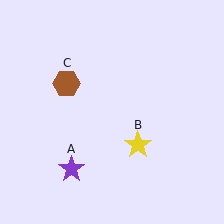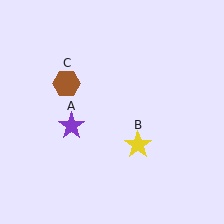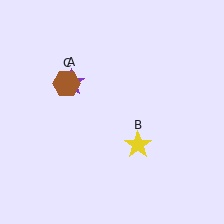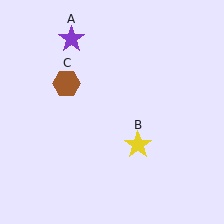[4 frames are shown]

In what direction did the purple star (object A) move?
The purple star (object A) moved up.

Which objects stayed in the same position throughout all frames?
Yellow star (object B) and brown hexagon (object C) remained stationary.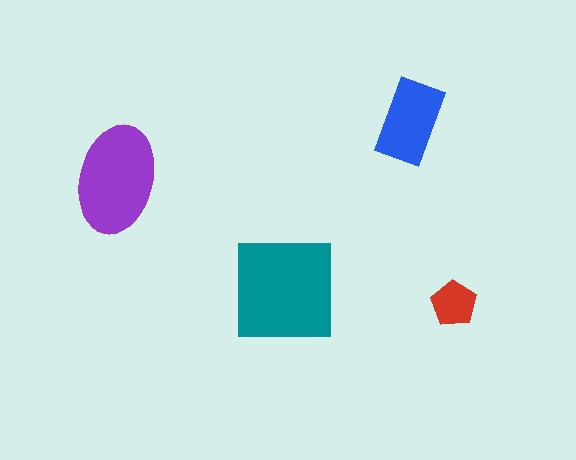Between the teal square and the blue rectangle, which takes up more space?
The teal square.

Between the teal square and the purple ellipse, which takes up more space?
The teal square.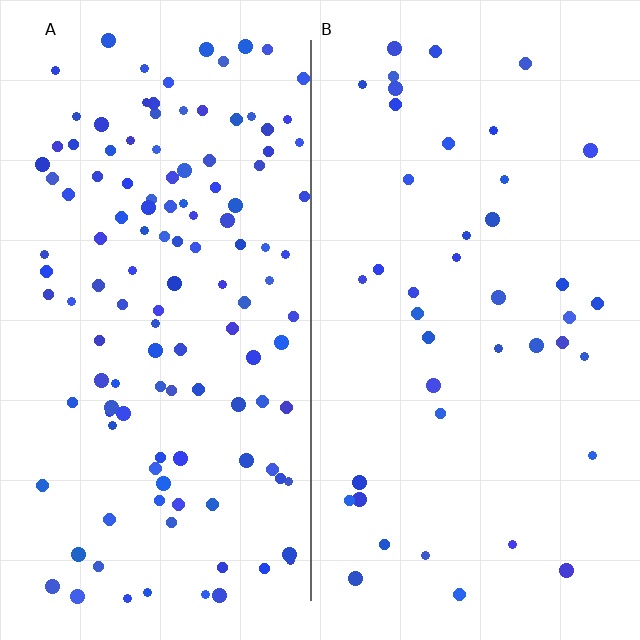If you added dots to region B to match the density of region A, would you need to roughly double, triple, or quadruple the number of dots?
Approximately triple.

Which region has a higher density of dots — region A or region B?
A (the left).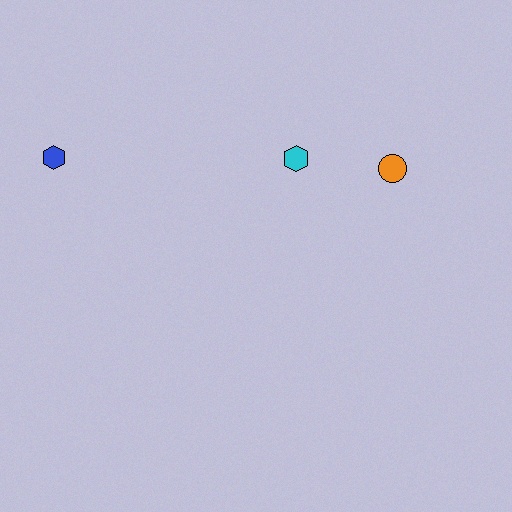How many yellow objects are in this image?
There are no yellow objects.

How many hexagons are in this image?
There are 2 hexagons.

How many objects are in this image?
There are 3 objects.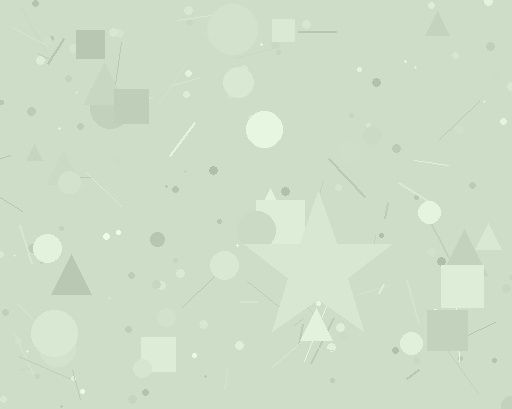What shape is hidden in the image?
A star is hidden in the image.